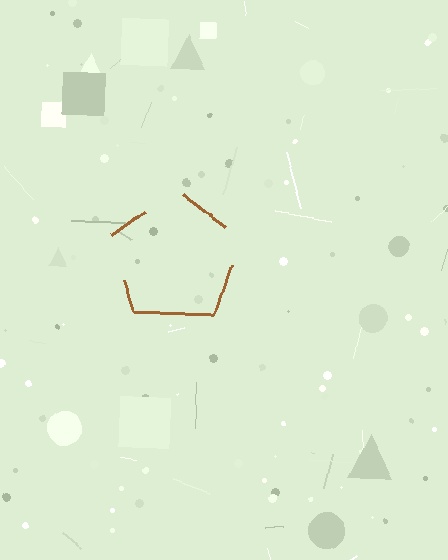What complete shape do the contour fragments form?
The contour fragments form a pentagon.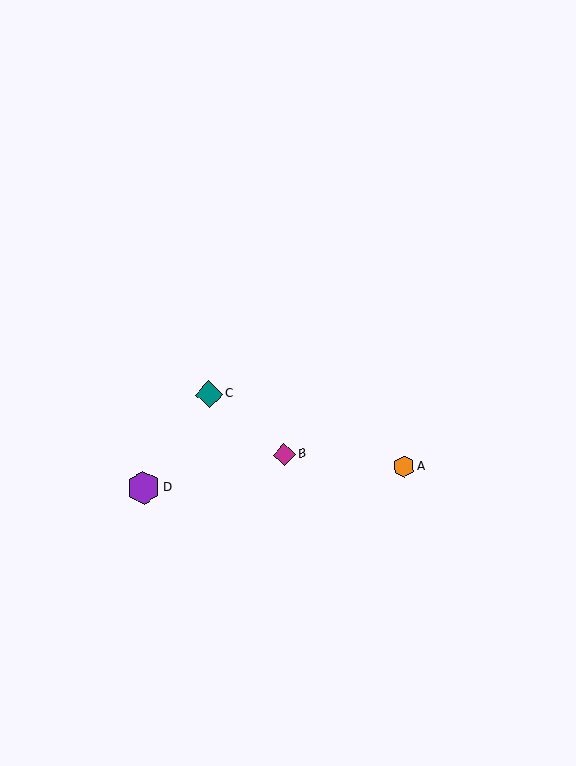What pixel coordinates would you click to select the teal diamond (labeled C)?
Click at (209, 394) to select the teal diamond C.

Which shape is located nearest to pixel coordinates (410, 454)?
The orange hexagon (labeled A) at (404, 467) is nearest to that location.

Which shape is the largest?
The purple hexagon (labeled D) is the largest.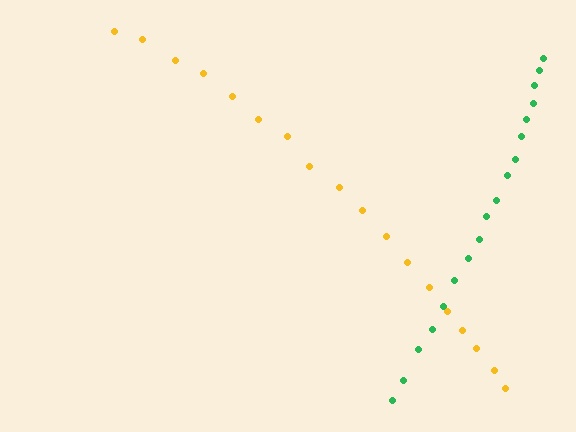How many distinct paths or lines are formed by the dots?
There are 2 distinct paths.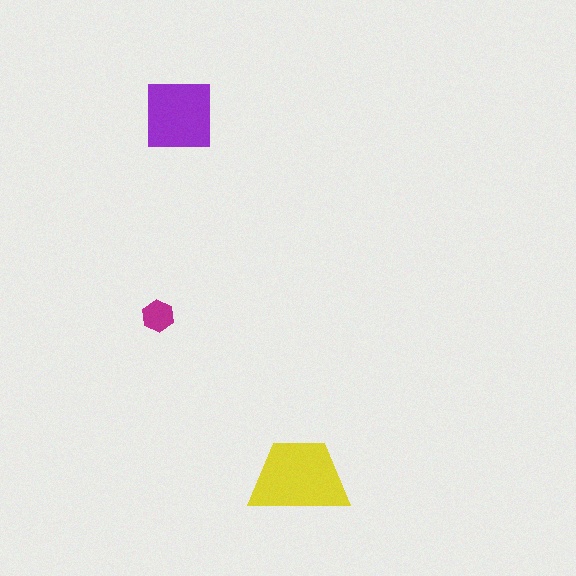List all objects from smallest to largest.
The magenta hexagon, the purple square, the yellow trapezoid.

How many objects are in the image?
There are 3 objects in the image.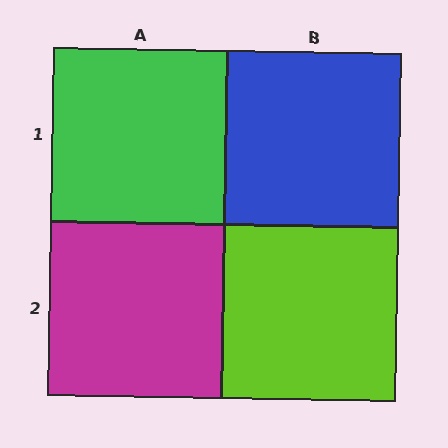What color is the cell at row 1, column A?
Green.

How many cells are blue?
1 cell is blue.